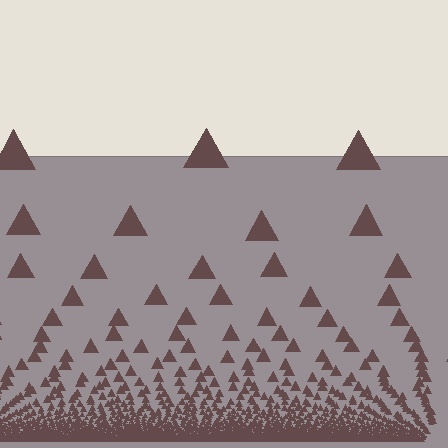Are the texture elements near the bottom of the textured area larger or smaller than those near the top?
Smaller. The gradient is inverted — elements near the bottom are smaller and denser.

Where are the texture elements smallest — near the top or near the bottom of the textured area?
Near the bottom.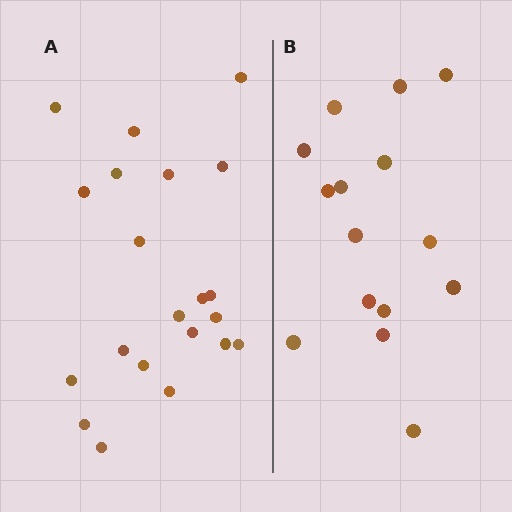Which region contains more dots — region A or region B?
Region A (the left region) has more dots.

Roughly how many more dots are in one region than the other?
Region A has about 6 more dots than region B.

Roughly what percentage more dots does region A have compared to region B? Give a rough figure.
About 40% more.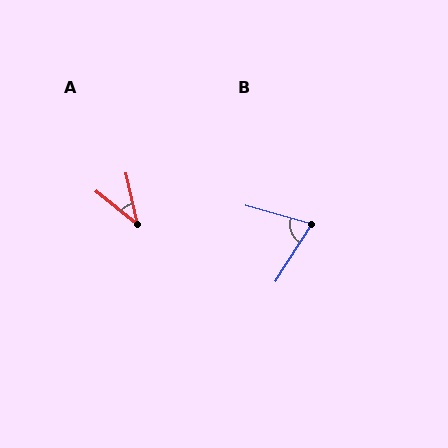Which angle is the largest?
B, at approximately 73 degrees.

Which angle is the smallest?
A, at approximately 39 degrees.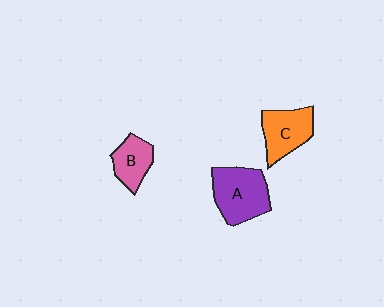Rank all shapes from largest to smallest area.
From largest to smallest: A (purple), C (orange), B (pink).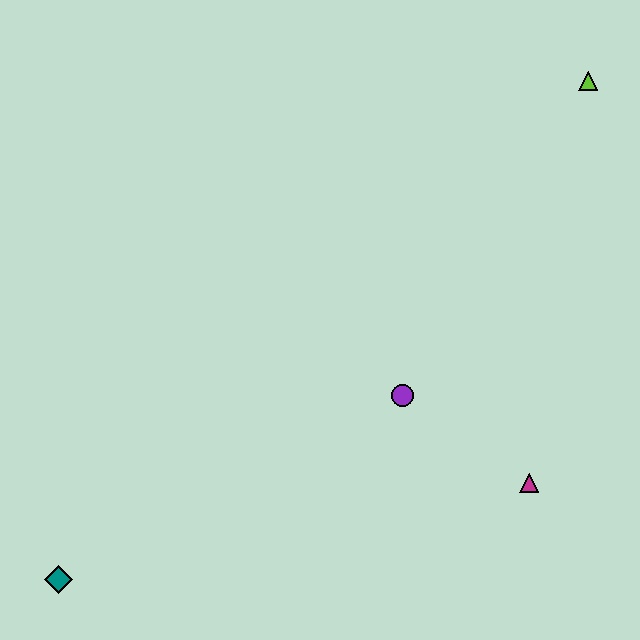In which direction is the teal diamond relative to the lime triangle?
The teal diamond is to the left of the lime triangle.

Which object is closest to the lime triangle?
The purple circle is closest to the lime triangle.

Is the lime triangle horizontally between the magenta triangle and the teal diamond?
No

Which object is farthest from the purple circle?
The teal diamond is farthest from the purple circle.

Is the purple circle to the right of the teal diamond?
Yes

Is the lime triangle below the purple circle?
No